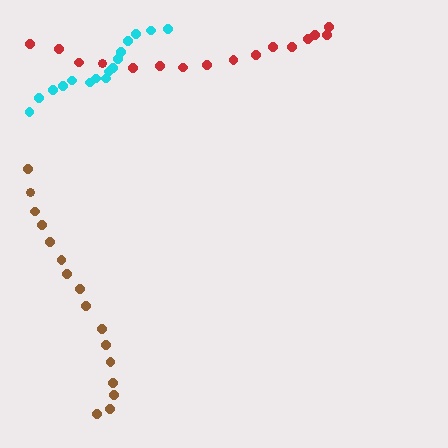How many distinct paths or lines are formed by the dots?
There are 3 distinct paths.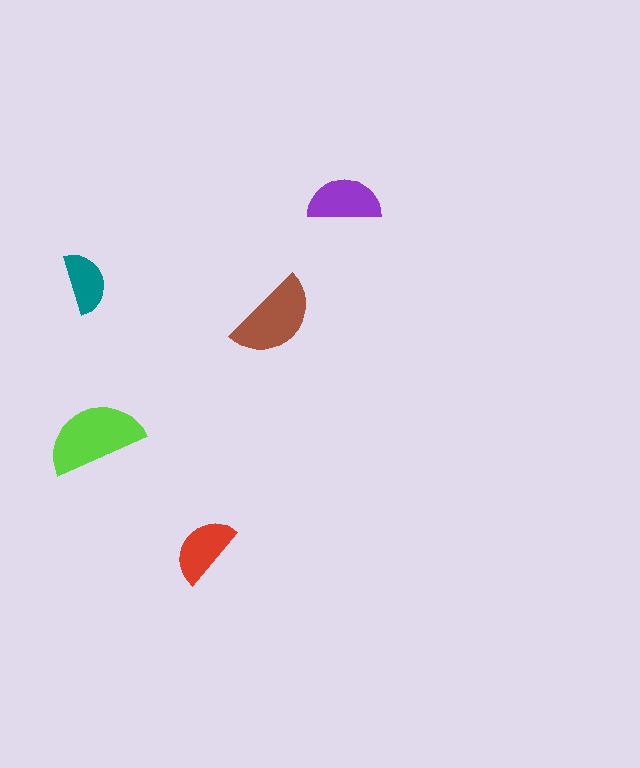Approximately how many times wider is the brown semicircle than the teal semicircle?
About 1.5 times wider.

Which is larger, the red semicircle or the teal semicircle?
The red one.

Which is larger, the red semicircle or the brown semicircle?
The brown one.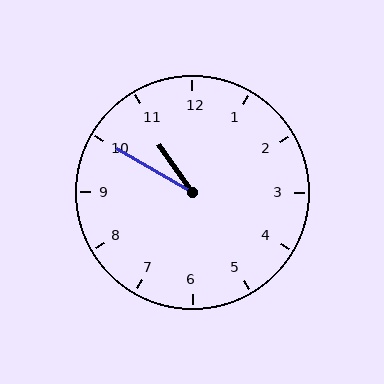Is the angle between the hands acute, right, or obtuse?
It is acute.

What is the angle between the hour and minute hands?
Approximately 25 degrees.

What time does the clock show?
10:50.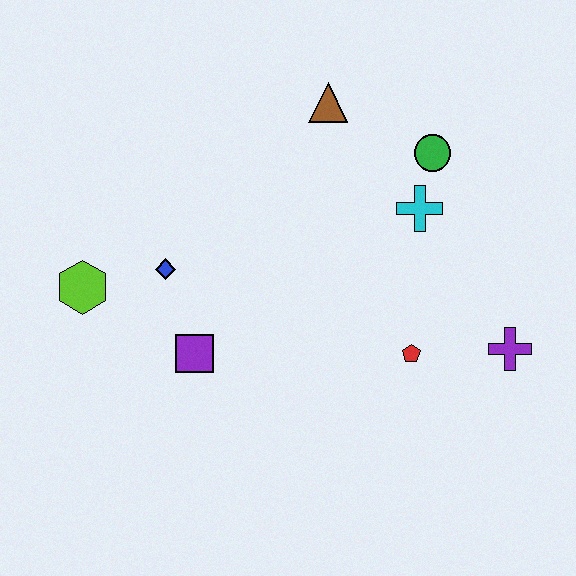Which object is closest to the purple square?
The blue diamond is closest to the purple square.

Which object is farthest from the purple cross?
The lime hexagon is farthest from the purple cross.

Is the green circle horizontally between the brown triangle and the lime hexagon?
No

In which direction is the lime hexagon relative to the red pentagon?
The lime hexagon is to the left of the red pentagon.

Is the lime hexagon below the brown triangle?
Yes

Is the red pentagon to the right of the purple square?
Yes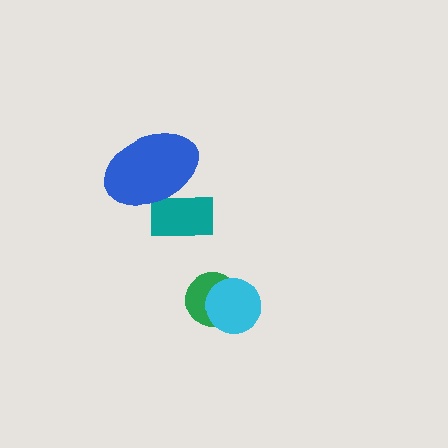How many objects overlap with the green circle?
1 object overlaps with the green circle.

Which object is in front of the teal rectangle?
The blue ellipse is in front of the teal rectangle.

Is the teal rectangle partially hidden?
Yes, it is partially covered by another shape.